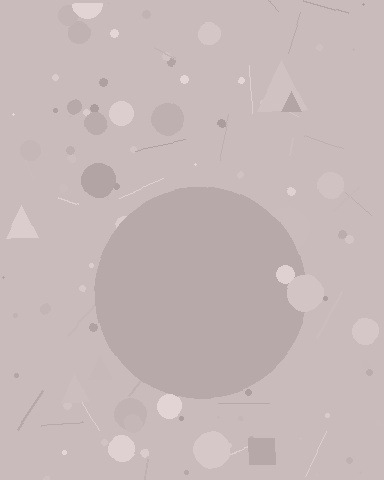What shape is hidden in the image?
A circle is hidden in the image.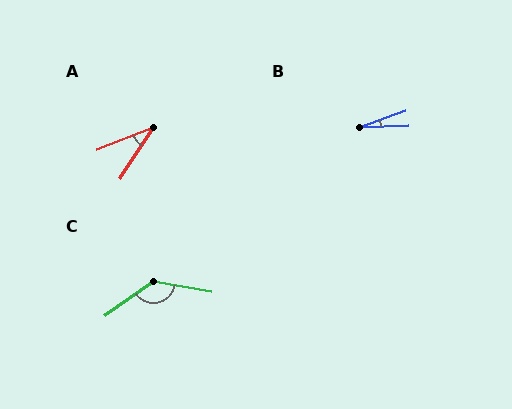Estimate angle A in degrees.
Approximately 36 degrees.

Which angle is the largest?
C, at approximately 135 degrees.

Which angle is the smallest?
B, at approximately 17 degrees.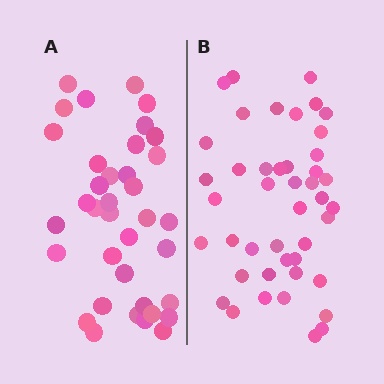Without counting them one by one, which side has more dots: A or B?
Region B (the right region) has more dots.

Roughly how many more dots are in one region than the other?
Region B has roughly 8 or so more dots than region A.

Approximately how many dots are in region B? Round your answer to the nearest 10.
About 40 dots. (The exact count is 44, which rounds to 40.)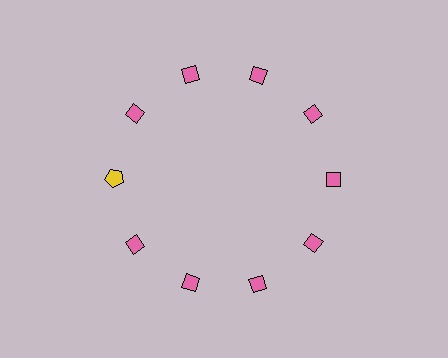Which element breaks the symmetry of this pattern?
The yellow pentagon at roughly the 9 o'clock position breaks the symmetry. All other shapes are pink diamonds.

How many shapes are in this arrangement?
There are 10 shapes arranged in a ring pattern.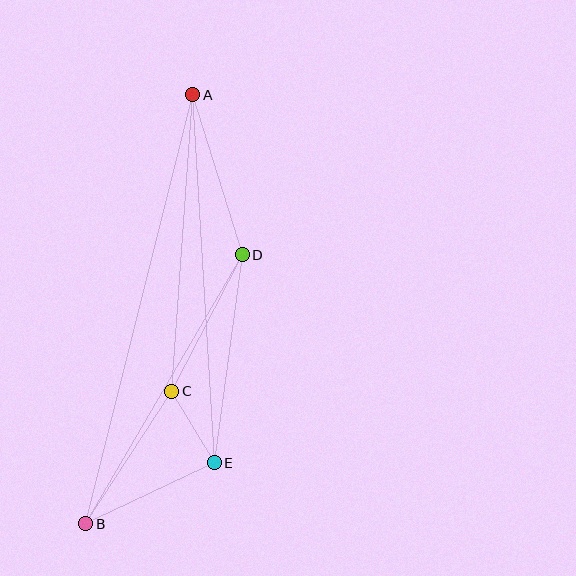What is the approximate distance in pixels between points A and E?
The distance between A and E is approximately 369 pixels.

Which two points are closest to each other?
Points C and E are closest to each other.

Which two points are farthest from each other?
Points A and B are farthest from each other.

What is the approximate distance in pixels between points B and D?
The distance between B and D is approximately 311 pixels.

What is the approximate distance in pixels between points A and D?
The distance between A and D is approximately 168 pixels.